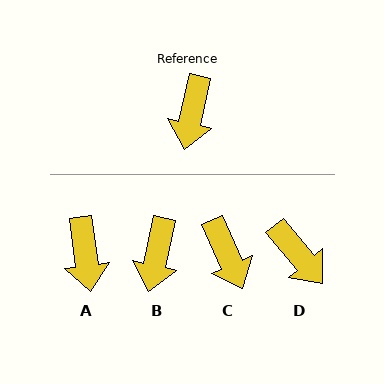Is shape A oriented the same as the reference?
No, it is off by about 20 degrees.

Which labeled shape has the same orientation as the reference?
B.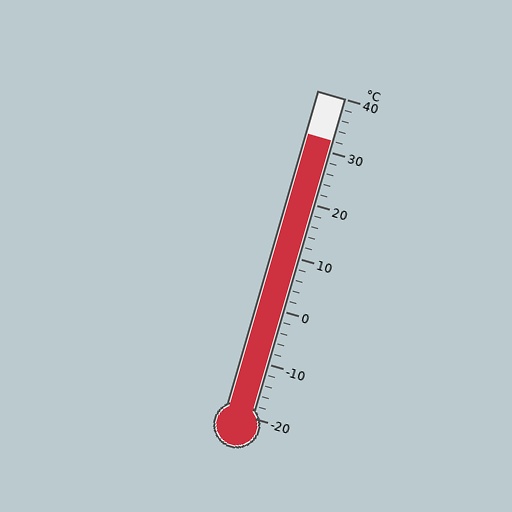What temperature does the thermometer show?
The thermometer shows approximately 32°C.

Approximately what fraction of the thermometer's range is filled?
The thermometer is filled to approximately 85% of its range.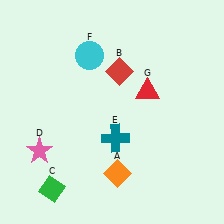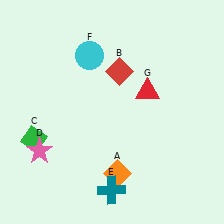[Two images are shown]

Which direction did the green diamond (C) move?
The green diamond (C) moved up.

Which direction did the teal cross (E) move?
The teal cross (E) moved down.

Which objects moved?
The objects that moved are: the green diamond (C), the teal cross (E).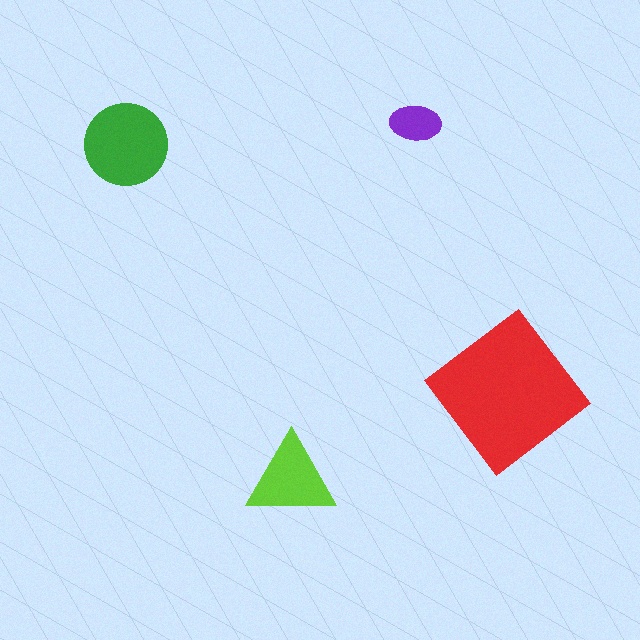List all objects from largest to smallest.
The red diamond, the green circle, the lime triangle, the purple ellipse.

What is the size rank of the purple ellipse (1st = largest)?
4th.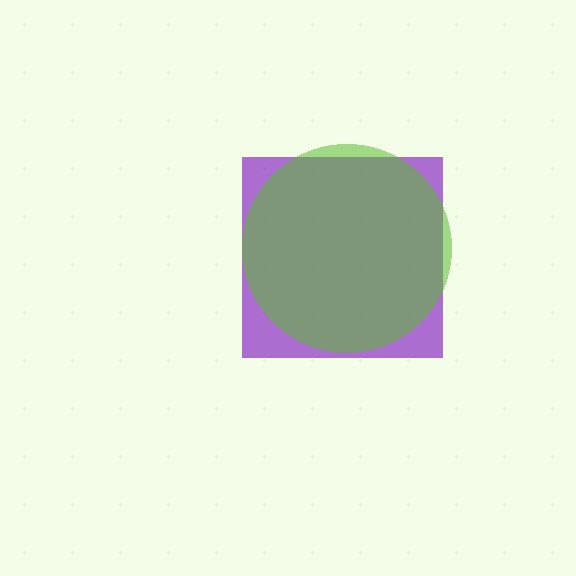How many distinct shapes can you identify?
There are 2 distinct shapes: a purple square, a lime circle.